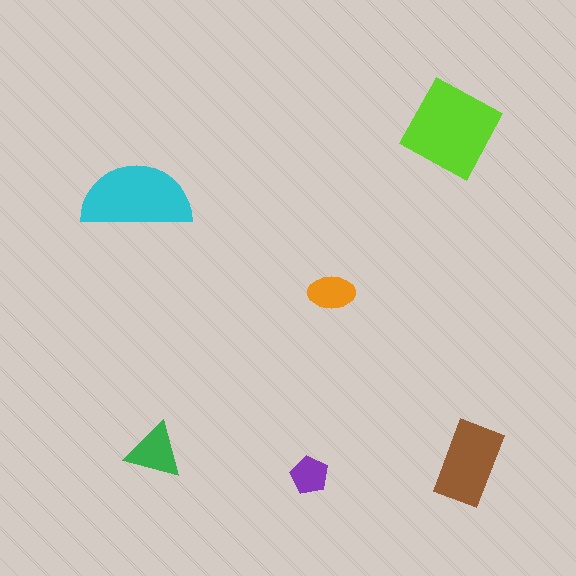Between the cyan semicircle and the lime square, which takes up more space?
The lime square.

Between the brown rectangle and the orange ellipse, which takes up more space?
The brown rectangle.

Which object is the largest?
The lime square.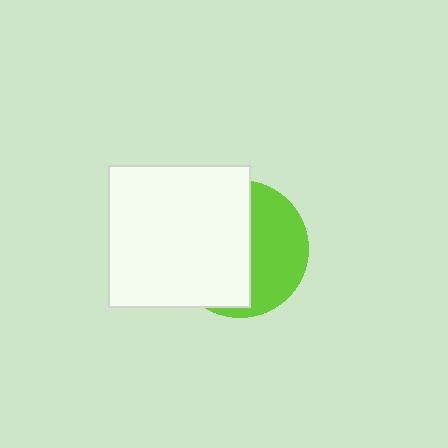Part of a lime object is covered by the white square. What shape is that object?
It is a circle.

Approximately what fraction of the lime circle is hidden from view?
Roughly 58% of the lime circle is hidden behind the white square.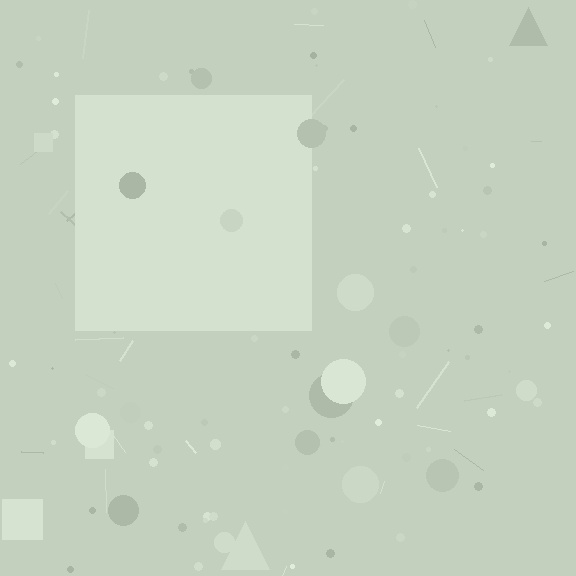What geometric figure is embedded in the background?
A square is embedded in the background.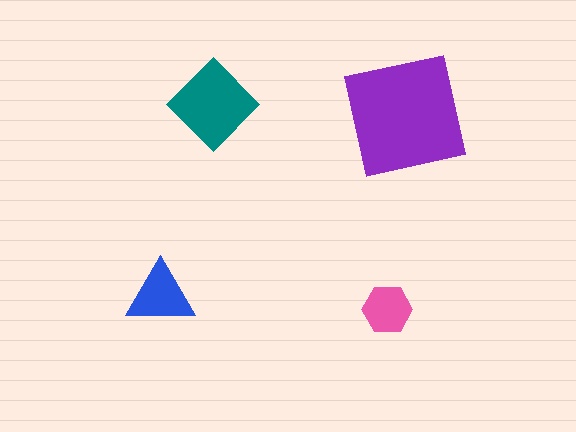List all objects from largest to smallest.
The purple square, the teal diamond, the blue triangle, the pink hexagon.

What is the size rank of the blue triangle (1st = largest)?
3rd.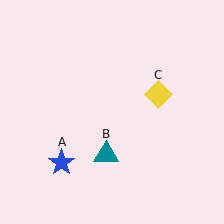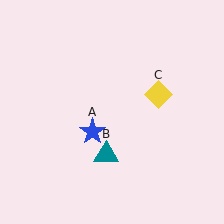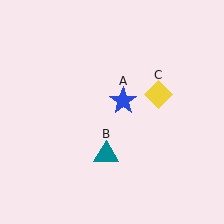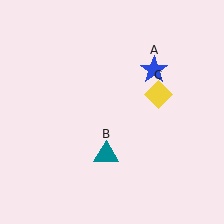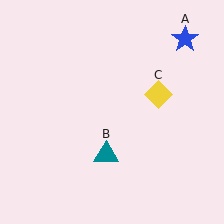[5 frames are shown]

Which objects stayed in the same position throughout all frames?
Teal triangle (object B) and yellow diamond (object C) remained stationary.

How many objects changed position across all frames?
1 object changed position: blue star (object A).